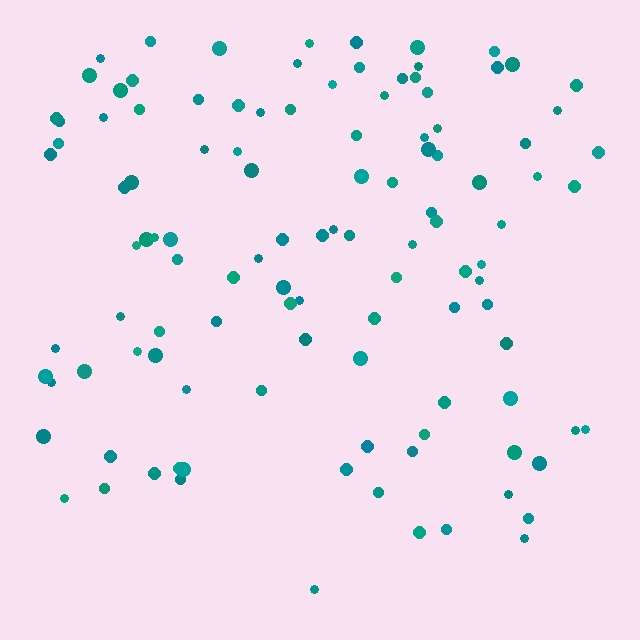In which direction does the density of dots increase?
From bottom to top, with the top side densest.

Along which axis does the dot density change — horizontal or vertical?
Vertical.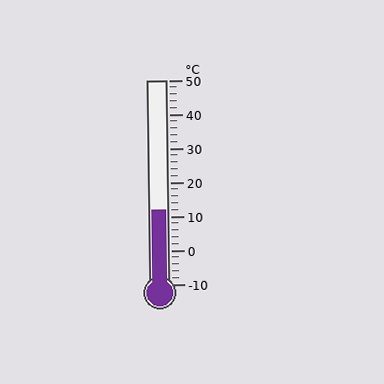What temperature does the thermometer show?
The thermometer shows approximately 12°C.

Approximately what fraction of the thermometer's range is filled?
The thermometer is filled to approximately 35% of its range.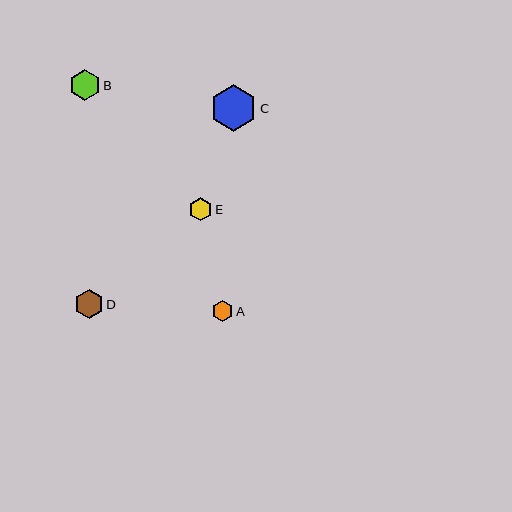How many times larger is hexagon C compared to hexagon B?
Hexagon C is approximately 1.5 times the size of hexagon B.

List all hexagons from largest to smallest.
From largest to smallest: C, B, D, E, A.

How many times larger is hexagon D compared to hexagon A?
Hexagon D is approximately 1.3 times the size of hexagon A.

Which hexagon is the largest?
Hexagon C is the largest with a size of approximately 47 pixels.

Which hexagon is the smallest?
Hexagon A is the smallest with a size of approximately 21 pixels.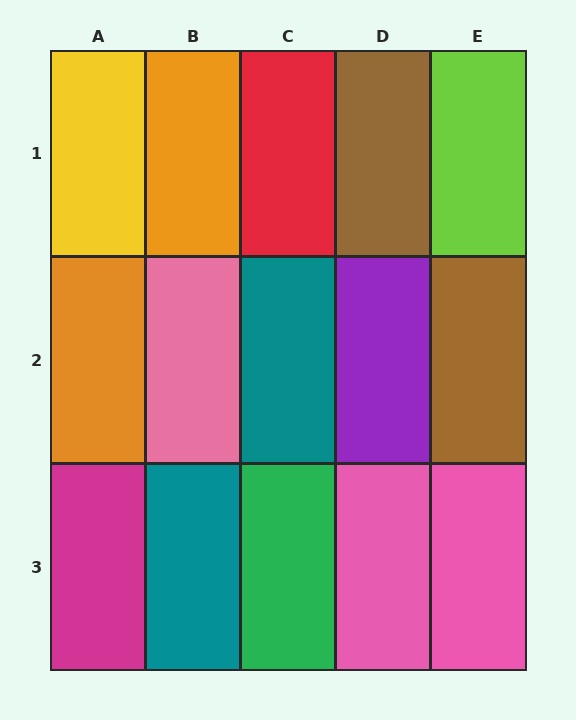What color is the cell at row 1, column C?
Red.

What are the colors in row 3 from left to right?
Magenta, teal, green, pink, pink.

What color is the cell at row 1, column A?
Yellow.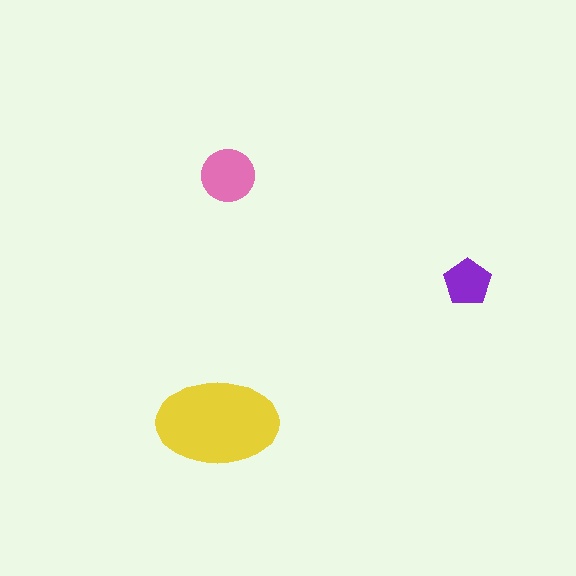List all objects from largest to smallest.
The yellow ellipse, the pink circle, the purple pentagon.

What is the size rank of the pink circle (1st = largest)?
2nd.